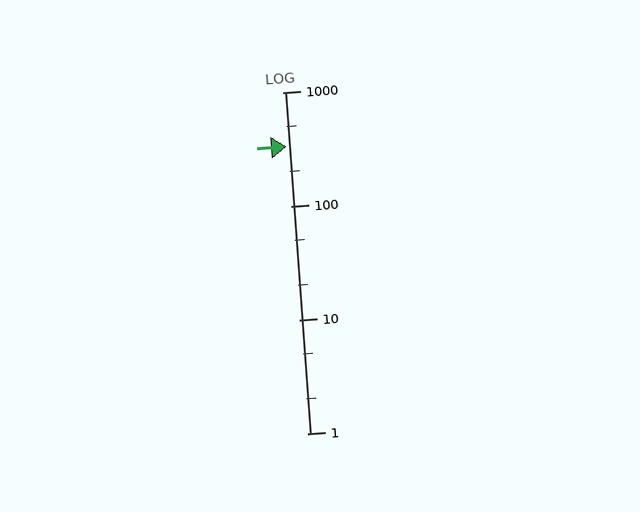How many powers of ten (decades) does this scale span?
The scale spans 3 decades, from 1 to 1000.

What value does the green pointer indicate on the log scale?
The pointer indicates approximately 330.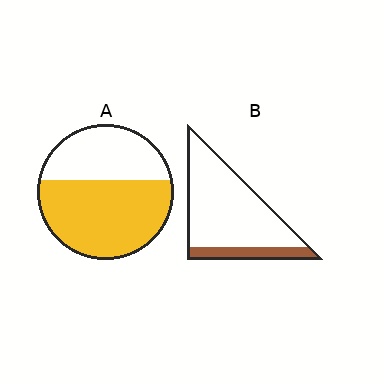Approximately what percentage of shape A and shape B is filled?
A is approximately 60% and B is approximately 20%.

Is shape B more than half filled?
No.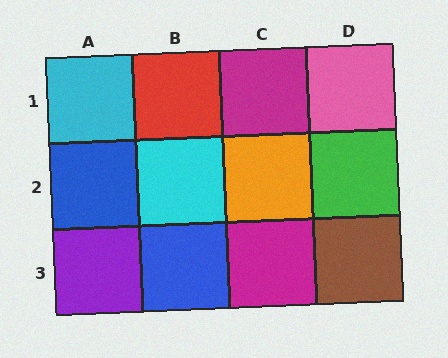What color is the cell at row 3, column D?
Brown.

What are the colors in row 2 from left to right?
Blue, cyan, orange, green.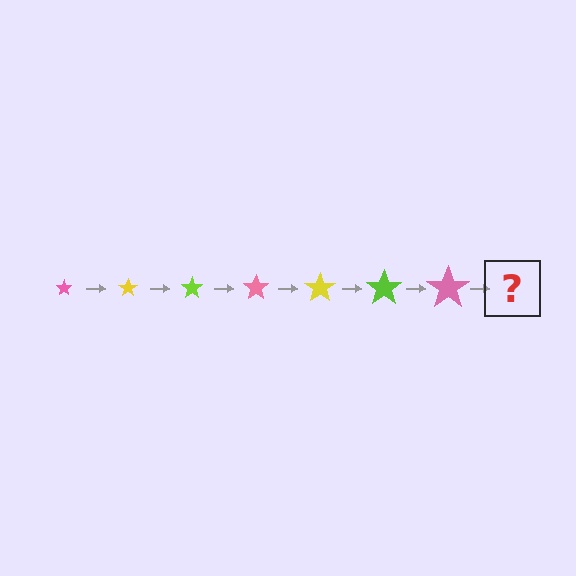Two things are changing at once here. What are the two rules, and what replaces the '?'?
The two rules are that the star grows larger each step and the color cycles through pink, yellow, and lime. The '?' should be a yellow star, larger than the previous one.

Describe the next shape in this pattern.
It should be a yellow star, larger than the previous one.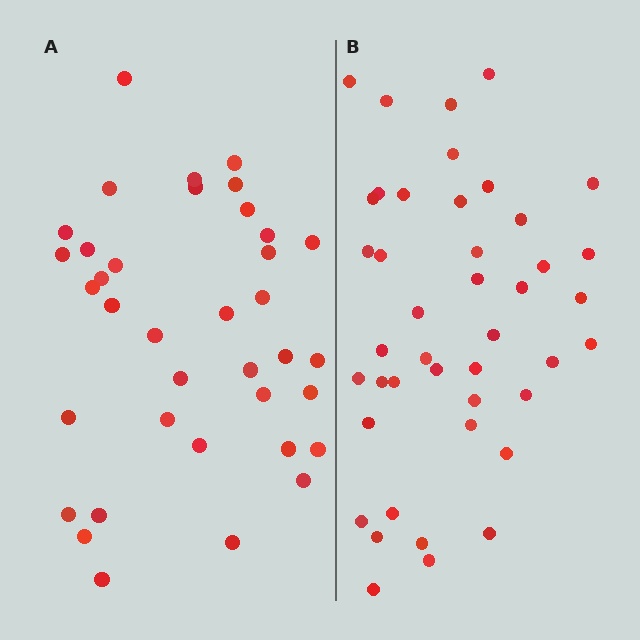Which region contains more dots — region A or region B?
Region B (the right region) has more dots.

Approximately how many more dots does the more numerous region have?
Region B has about 6 more dots than region A.